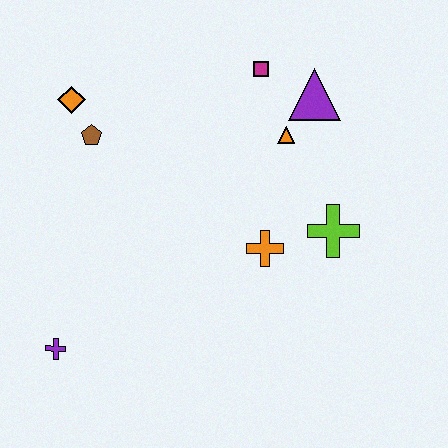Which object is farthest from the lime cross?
The purple cross is farthest from the lime cross.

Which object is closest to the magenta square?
The purple triangle is closest to the magenta square.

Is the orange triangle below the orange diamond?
Yes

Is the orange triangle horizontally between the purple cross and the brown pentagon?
No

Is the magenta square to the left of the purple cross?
No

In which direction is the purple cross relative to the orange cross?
The purple cross is to the left of the orange cross.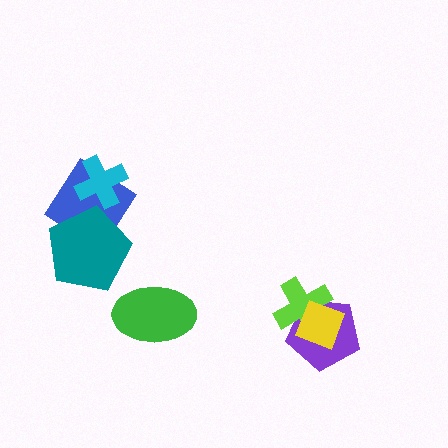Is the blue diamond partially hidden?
Yes, it is partially covered by another shape.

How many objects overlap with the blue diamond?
2 objects overlap with the blue diamond.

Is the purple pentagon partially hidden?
Yes, it is partially covered by another shape.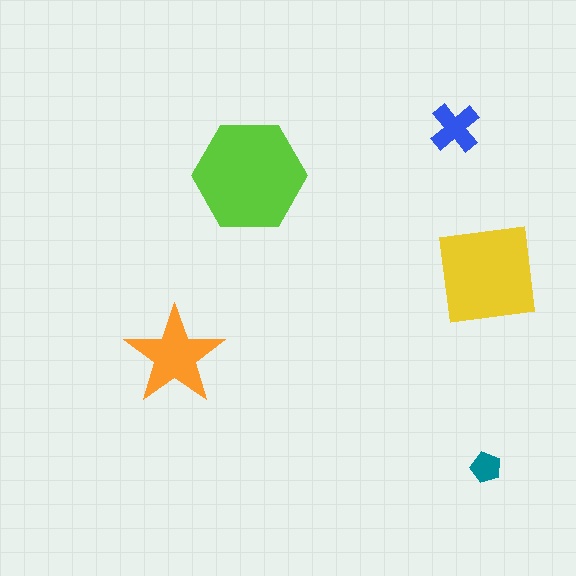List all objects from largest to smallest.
The lime hexagon, the yellow square, the orange star, the blue cross, the teal pentagon.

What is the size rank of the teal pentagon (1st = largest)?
5th.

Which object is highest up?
The blue cross is topmost.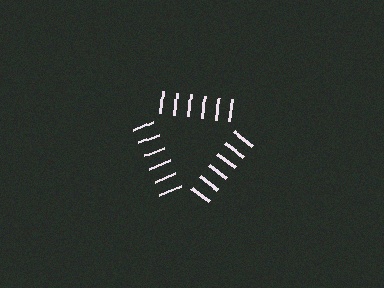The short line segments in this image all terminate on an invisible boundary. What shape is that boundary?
An illusory triangle — the line segments terminate on its edges but no continuous stroke is drawn.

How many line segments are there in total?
18 — 6 along each of the 3 edges.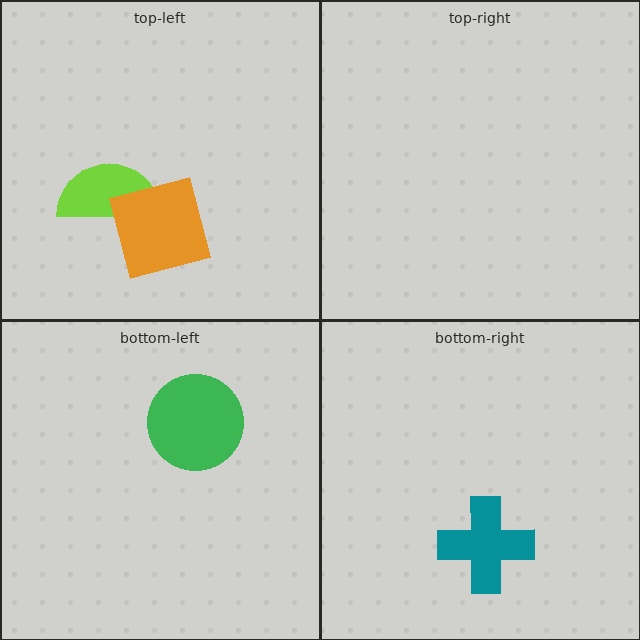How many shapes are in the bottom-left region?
1.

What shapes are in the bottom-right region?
The teal cross.